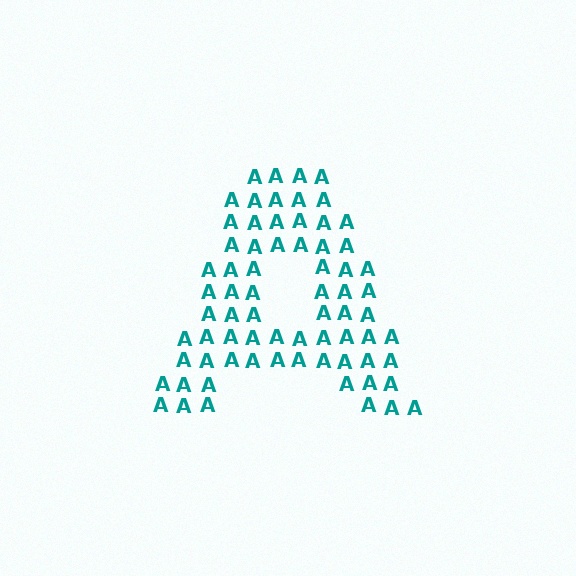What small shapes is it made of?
It is made of small letter A's.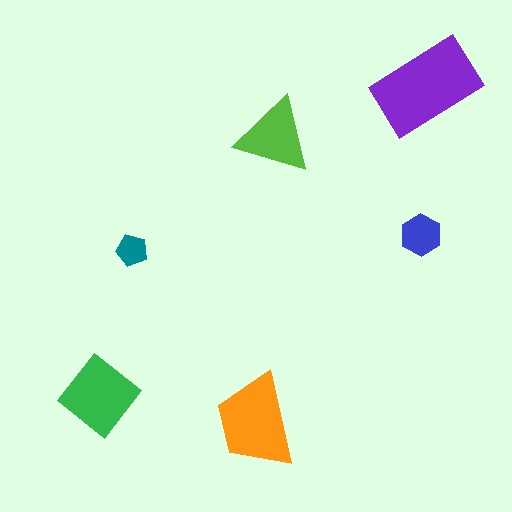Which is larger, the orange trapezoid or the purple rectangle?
The purple rectangle.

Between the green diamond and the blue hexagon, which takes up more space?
The green diamond.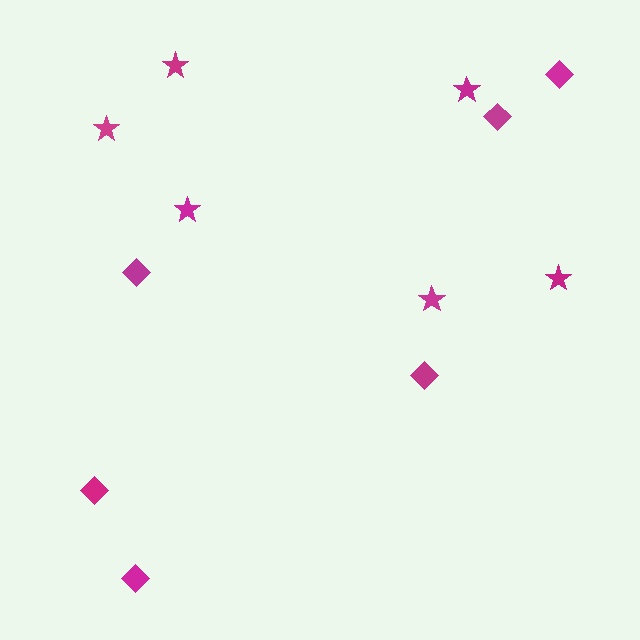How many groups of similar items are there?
There are 2 groups: one group of diamonds (6) and one group of stars (6).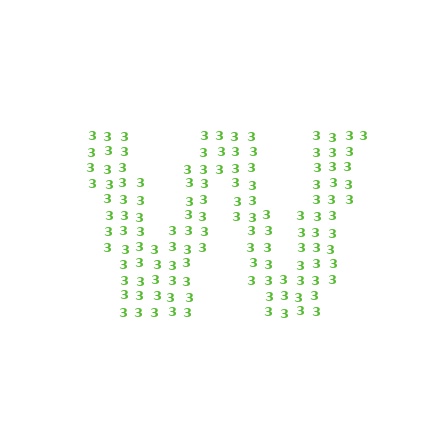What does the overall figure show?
The overall figure shows the letter W.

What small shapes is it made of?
It is made of small digit 3's.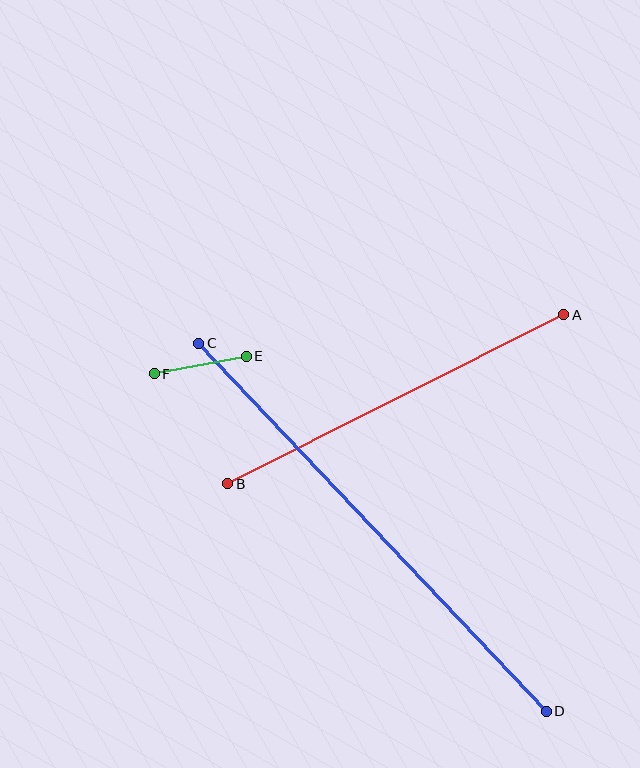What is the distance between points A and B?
The distance is approximately 376 pixels.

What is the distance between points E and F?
The distance is approximately 94 pixels.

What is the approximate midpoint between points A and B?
The midpoint is at approximately (396, 399) pixels.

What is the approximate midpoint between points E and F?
The midpoint is at approximately (200, 365) pixels.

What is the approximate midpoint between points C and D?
The midpoint is at approximately (372, 527) pixels.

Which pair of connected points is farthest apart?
Points C and D are farthest apart.